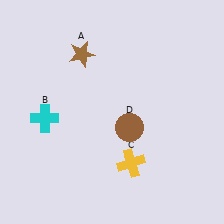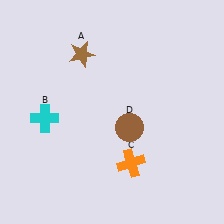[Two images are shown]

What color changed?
The cross (C) changed from yellow in Image 1 to orange in Image 2.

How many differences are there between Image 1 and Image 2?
There is 1 difference between the two images.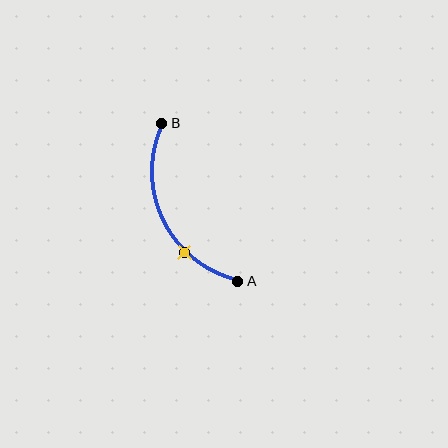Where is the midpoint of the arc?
The arc midpoint is the point on the curve farthest from the straight line joining A and B. It sits to the left of that line.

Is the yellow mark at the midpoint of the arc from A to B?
No. The yellow mark lies on the arc but is closer to endpoint A. The arc midpoint would be at the point on the curve equidistant along the arc from both A and B.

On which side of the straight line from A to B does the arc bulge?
The arc bulges to the left of the straight line connecting A and B.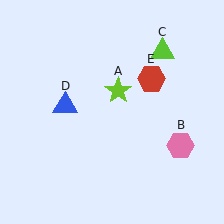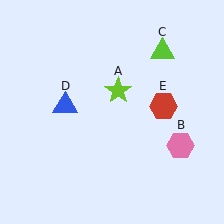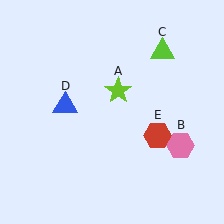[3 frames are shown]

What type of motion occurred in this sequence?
The red hexagon (object E) rotated clockwise around the center of the scene.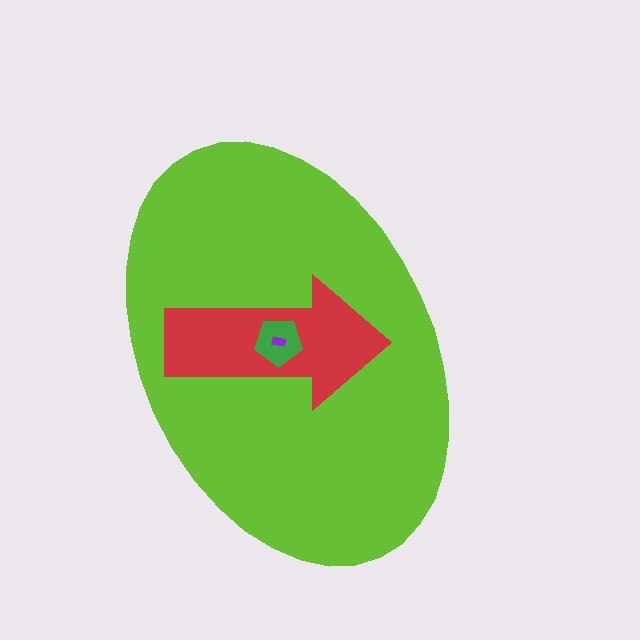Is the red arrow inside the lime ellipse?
Yes.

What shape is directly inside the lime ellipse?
The red arrow.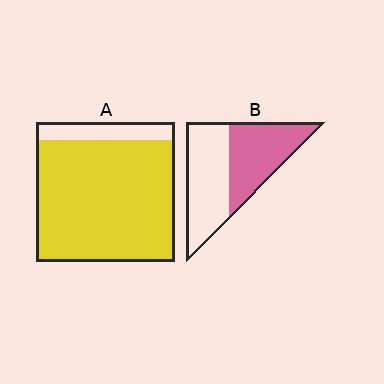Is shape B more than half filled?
Roughly half.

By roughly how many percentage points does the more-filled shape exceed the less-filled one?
By roughly 40 percentage points (A over B).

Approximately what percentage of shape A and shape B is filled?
A is approximately 85% and B is approximately 50%.